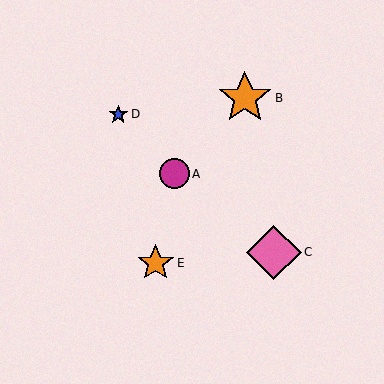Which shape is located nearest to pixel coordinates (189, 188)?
The magenta circle (labeled A) at (174, 174) is nearest to that location.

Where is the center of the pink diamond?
The center of the pink diamond is at (274, 252).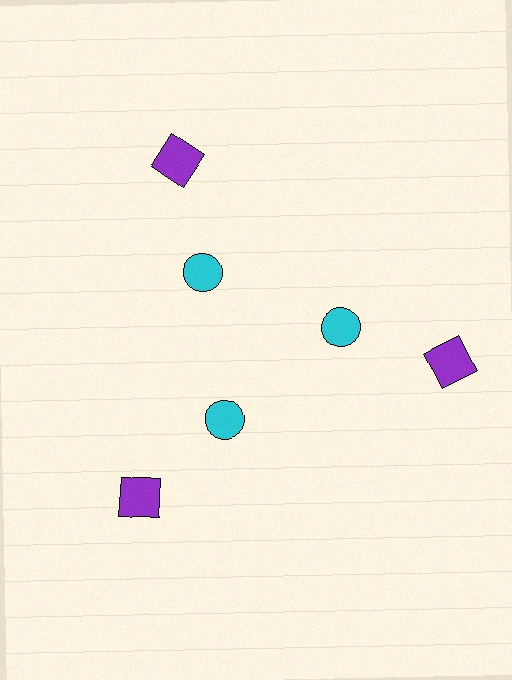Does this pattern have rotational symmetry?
Yes, this pattern has 3-fold rotational symmetry. It looks the same after rotating 120 degrees around the center.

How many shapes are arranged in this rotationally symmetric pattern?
There are 6 shapes, arranged in 3 groups of 2.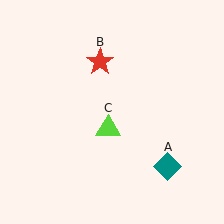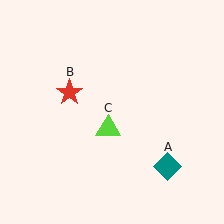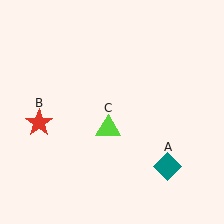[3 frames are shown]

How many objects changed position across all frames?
1 object changed position: red star (object B).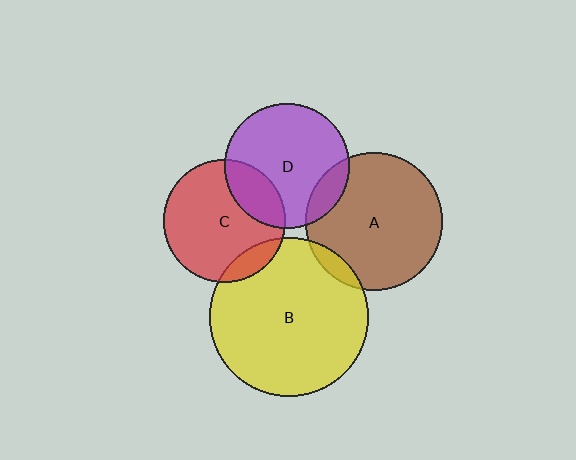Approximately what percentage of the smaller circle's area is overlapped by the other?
Approximately 20%.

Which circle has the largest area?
Circle B (yellow).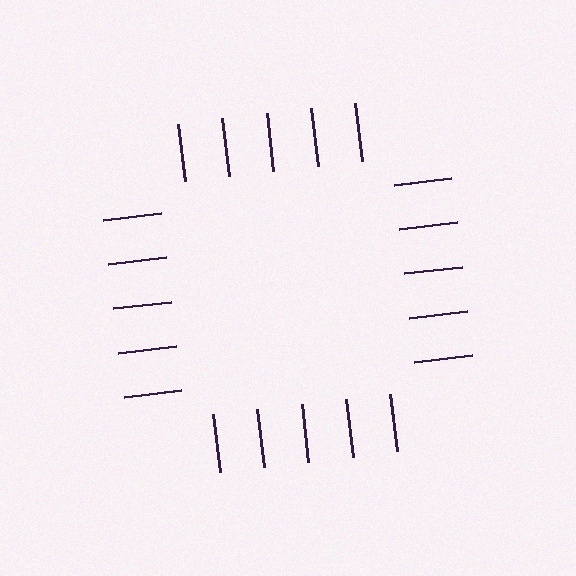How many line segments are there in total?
20 — 5 along each of the 4 edges.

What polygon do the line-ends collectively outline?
An illusory square — the line segments terminate on its edges but no continuous stroke is drawn.